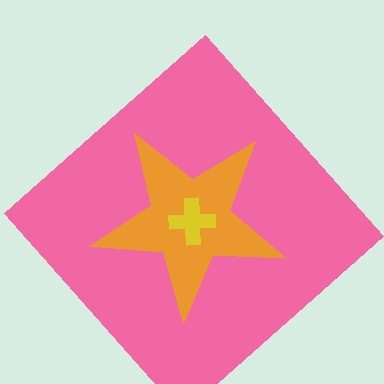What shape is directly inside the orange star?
The yellow cross.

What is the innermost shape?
The yellow cross.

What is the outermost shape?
The pink diamond.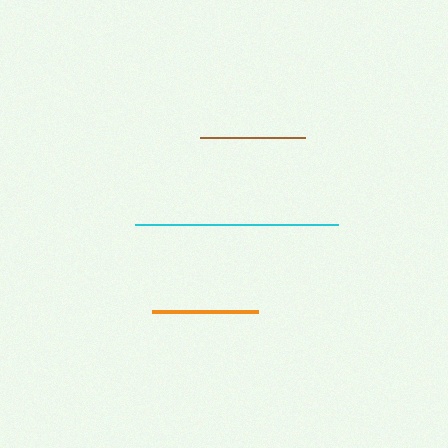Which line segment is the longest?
The cyan line is the longest at approximately 204 pixels.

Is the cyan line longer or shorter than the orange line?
The cyan line is longer than the orange line.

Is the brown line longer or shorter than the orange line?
The orange line is longer than the brown line.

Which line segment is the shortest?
The brown line is the shortest at approximately 106 pixels.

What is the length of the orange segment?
The orange segment is approximately 106 pixels long.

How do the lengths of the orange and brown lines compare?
The orange and brown lines are approximately the same length.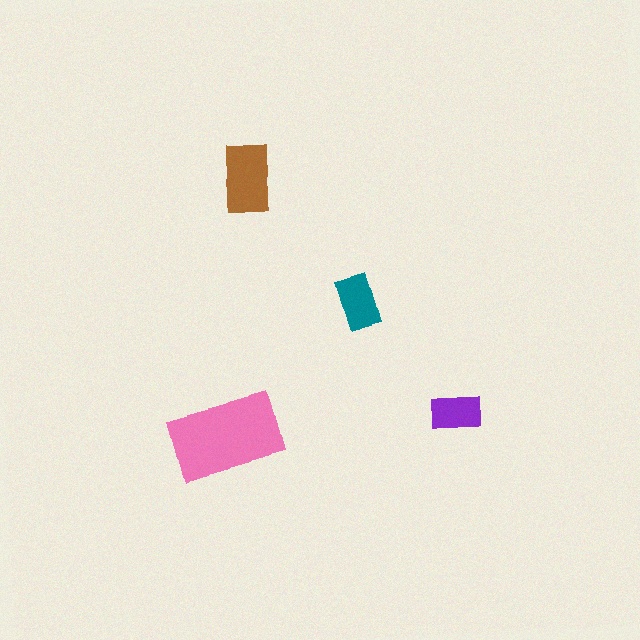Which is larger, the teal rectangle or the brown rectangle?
The brown one.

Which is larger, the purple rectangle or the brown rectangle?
The brown one.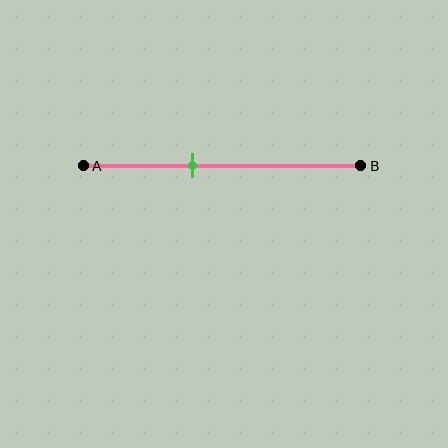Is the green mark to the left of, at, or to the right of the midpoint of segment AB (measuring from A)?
The green mark is to the left of the midpoint of segment AB.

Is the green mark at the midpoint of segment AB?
No, the mark is at about 40% from A, not at the 50% midpoint.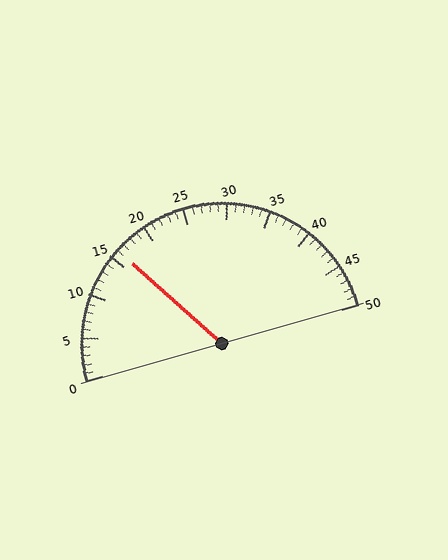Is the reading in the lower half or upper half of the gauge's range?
The reading is in the lower half of the range (0 to 50).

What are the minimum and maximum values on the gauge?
The gauge ranges from 0 to 50.